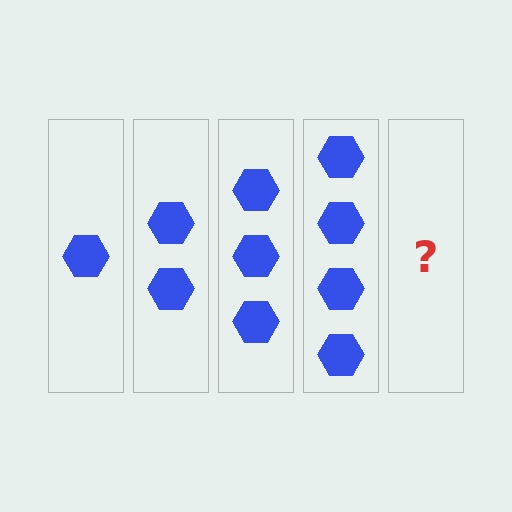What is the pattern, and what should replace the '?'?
The pattern is that each step adds one more hexagon. The '?' should be 5 hexagons.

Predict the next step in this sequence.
The next step is 5 hexagons.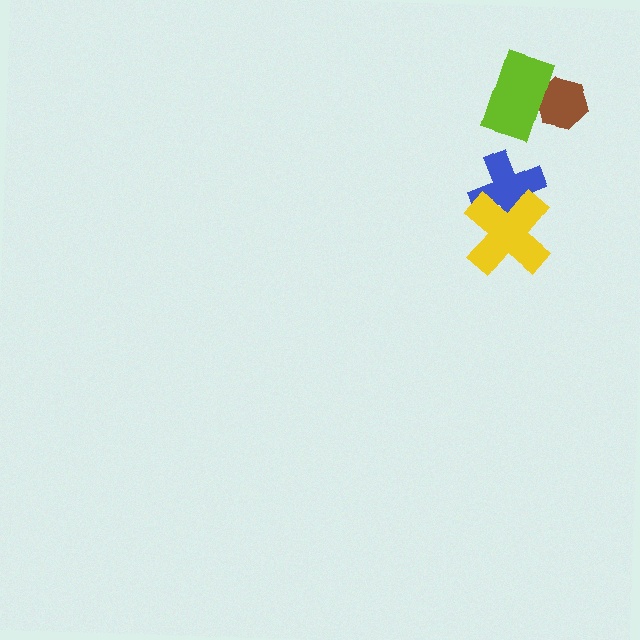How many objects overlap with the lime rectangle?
1 object overlaps with the lime rectangle.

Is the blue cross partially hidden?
Yes, it is partially covered by another shape.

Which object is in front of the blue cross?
The yellow cross is in front of the blue cross.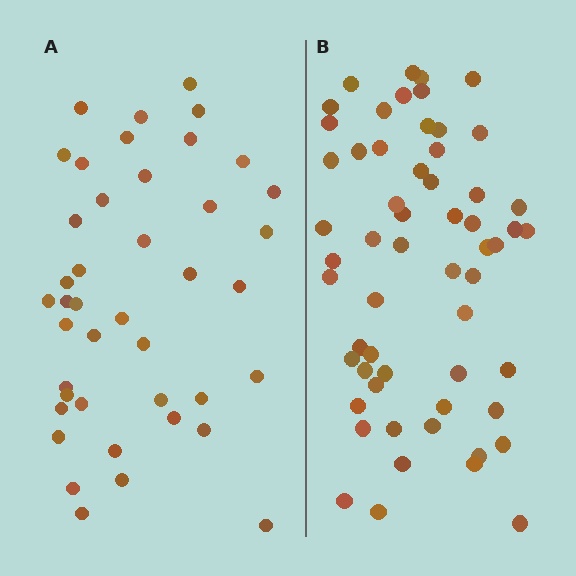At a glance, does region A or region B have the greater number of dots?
Region B (the right region) has more dots.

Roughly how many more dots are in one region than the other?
Region B has approximately 15 more dots than region A.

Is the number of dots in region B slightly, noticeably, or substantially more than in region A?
Region B has noticeably more, but not dramatically so. The ratio is roughly 1.4 to 1.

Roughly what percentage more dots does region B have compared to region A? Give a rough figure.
About 40% more.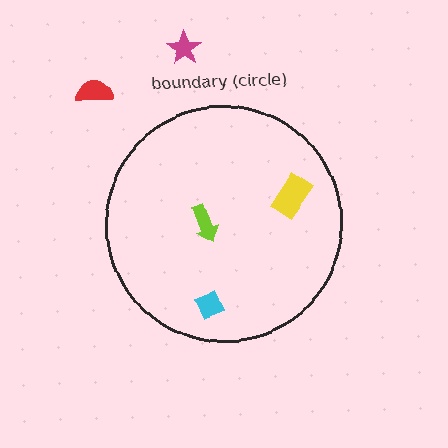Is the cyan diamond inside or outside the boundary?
Inside.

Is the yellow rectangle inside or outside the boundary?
Inside.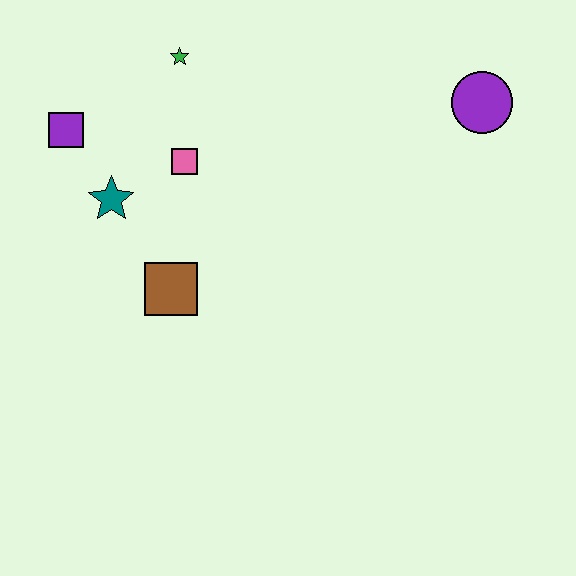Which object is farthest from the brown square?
The purple circle is farthest from the brown square.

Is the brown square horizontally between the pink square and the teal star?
Yes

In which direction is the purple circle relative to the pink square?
The purple circle is to the right of the pink square.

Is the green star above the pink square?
Yes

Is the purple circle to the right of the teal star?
Yes